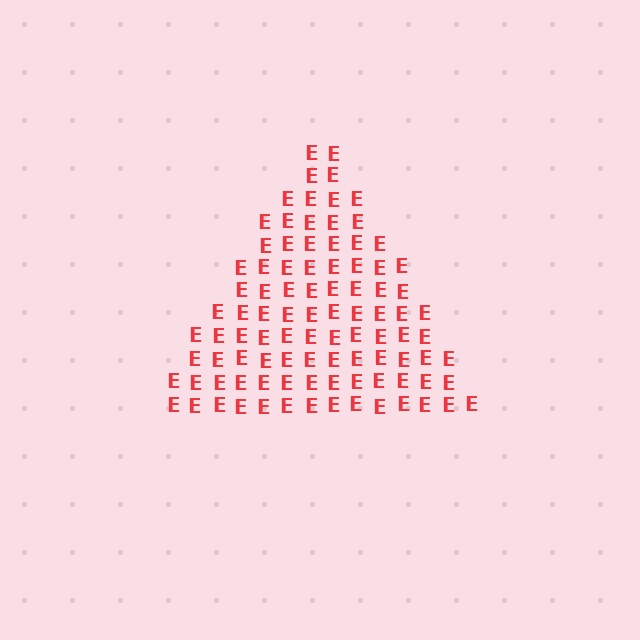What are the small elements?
The small elements are letter E's.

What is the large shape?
The large shape is a triangle.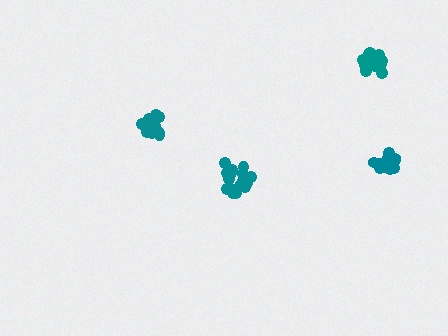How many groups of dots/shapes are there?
There are 4 groups.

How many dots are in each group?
Group 1: 20 dots, Group 2: 20 dots, Group 3: 20 dots, Group 4: 14 dots (74 total).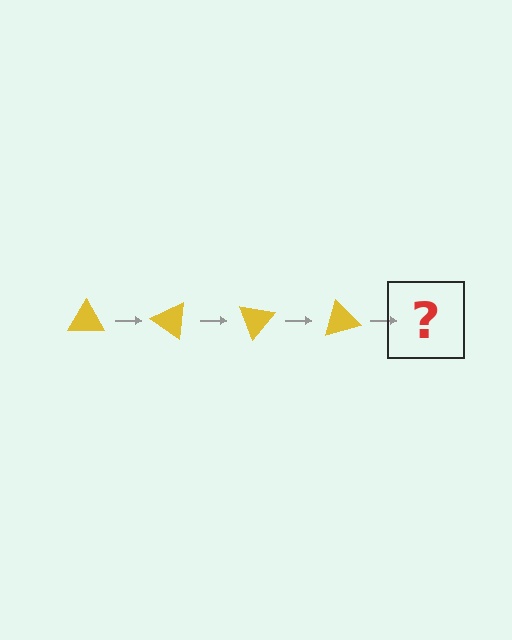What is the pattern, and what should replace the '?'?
The pattern is that the triangle rotates 35 degrees each step. The '?' should be a yellow triangle rotated 140 degrees.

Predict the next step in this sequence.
The next step is a yellow triangle rotated 140 degrees.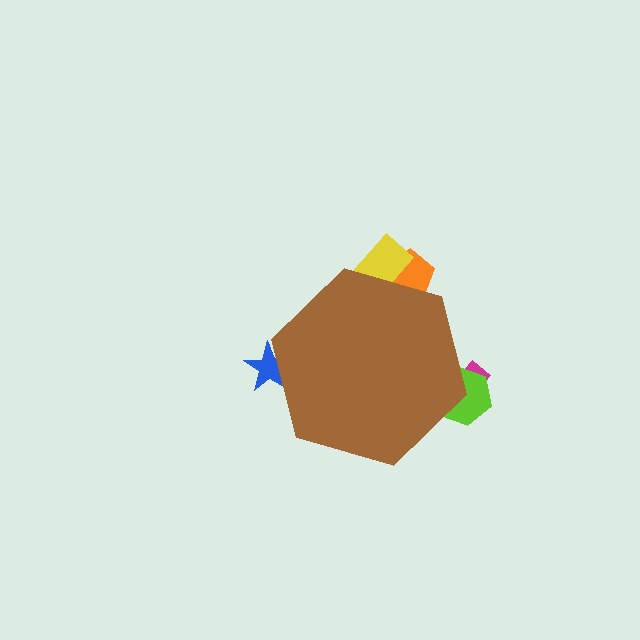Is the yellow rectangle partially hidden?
Yes, the yellow rectangle is partially hidden behind the brown hexagon.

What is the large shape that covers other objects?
A brown hexagon.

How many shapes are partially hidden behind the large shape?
5 shapes are partially hidden.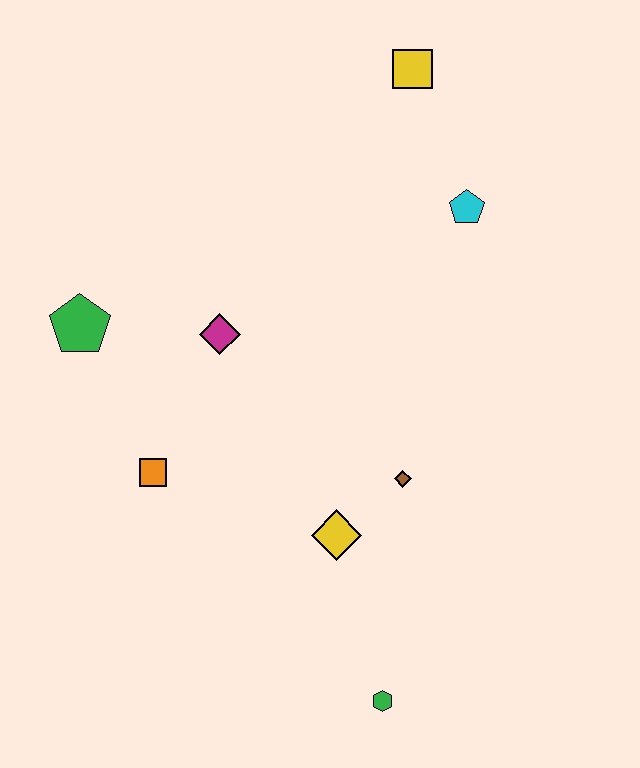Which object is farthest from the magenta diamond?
The green hexagon is farthest from the magenta diamond.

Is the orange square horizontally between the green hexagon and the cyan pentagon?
No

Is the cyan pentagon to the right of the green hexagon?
Yes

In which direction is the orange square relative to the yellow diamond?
The orange square is to the left of the yellow diamond.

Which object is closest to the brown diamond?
The yellow diamond is closest to the brown diamond.